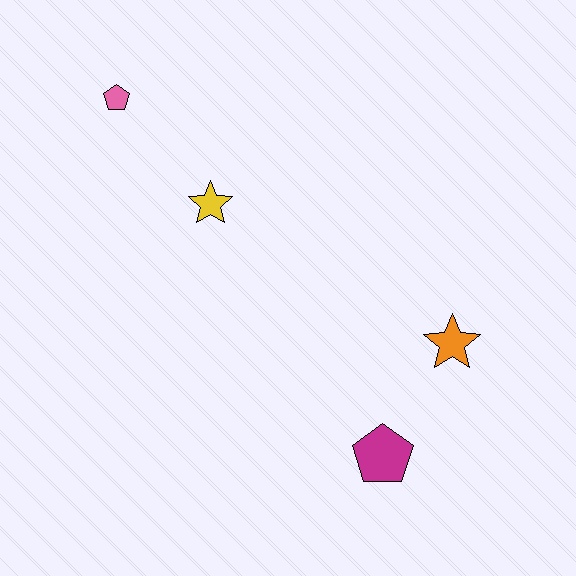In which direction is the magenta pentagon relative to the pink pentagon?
The magenta pentagon is below the pink pentagon.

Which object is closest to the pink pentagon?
The yellow star is closest to the pink pentagon.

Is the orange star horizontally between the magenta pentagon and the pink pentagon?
No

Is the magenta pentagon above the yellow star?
No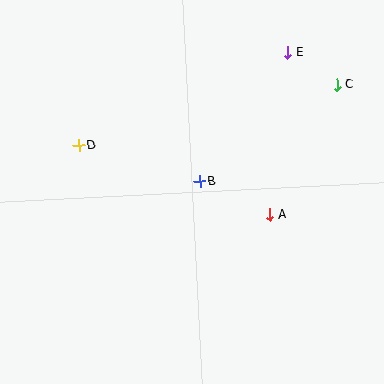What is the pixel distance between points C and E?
The distance between C and E is 58 pixels.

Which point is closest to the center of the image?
Point B at (200, 182) is closest to the center.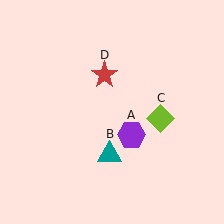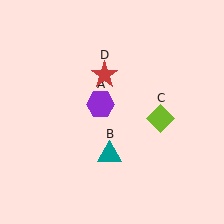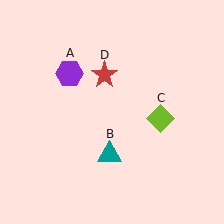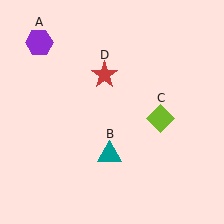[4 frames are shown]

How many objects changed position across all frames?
1 object changed position: purple hexagon (object A).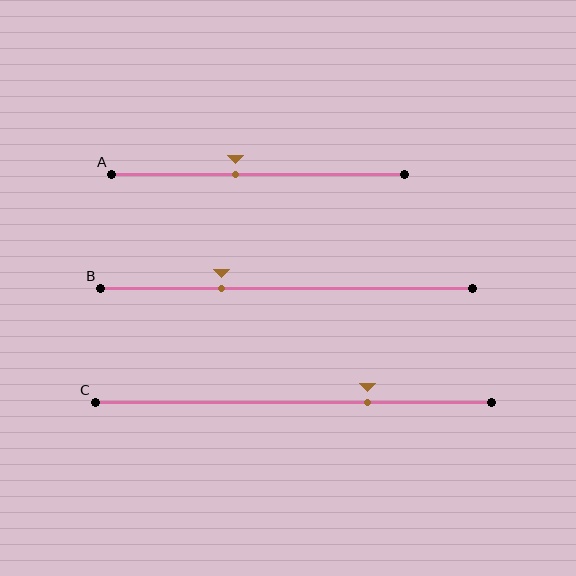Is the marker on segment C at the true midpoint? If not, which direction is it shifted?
No, the marker on segment C is shifted to the right by about 19% of the segment length.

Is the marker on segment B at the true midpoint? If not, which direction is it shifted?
No, the marker on segment B is shifted to the left by about 18% of the segment length.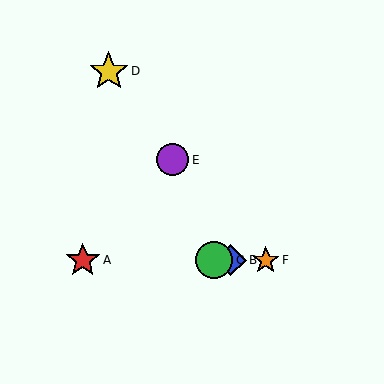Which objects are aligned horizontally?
Objects A, B, C, F are aligned horizontally.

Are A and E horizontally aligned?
No, A is at y≈260 and E is at y≈160.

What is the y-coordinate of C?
Object C is at y≈260.